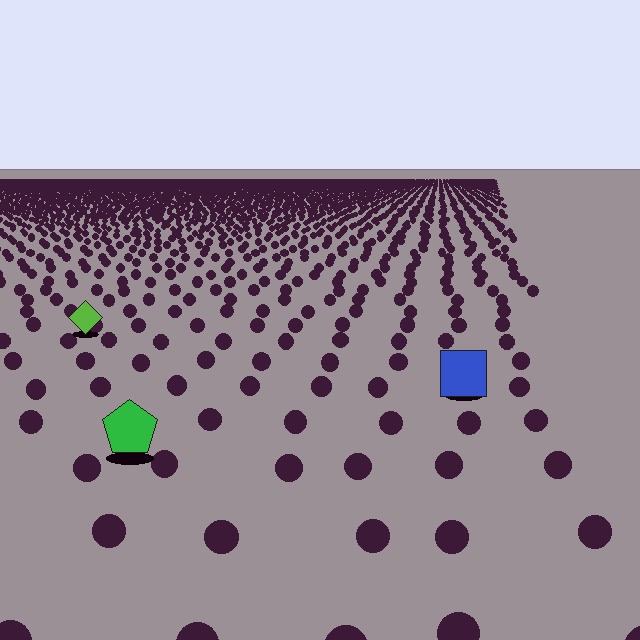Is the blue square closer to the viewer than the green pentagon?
No. The green pentagon is closer — you can tell from the texture gradient: the ground texture is coarser near it.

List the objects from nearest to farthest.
From nearest to farthest: the green pentagon, the blue square, the lime diamond.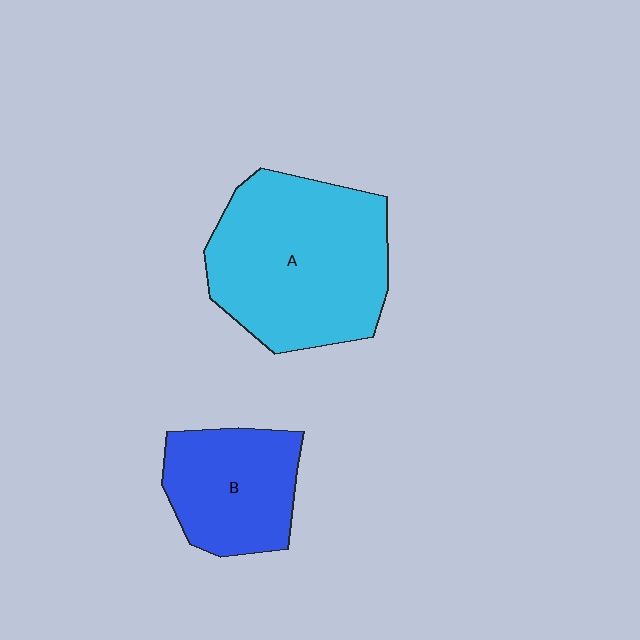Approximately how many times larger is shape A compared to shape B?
Approximately 1.8 times.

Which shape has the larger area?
Shape A (cyan).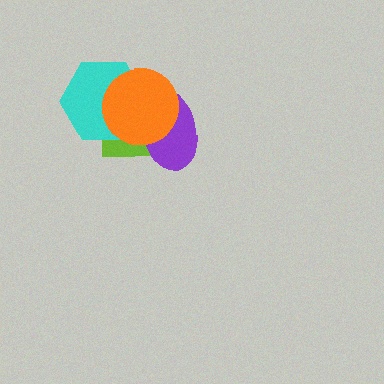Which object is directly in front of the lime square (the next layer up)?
The cyan hexagon is directly in front of the lime square.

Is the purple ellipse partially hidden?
Yes, it is partially covered by another shape.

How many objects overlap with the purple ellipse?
3 objects overlap with the purple ellipse.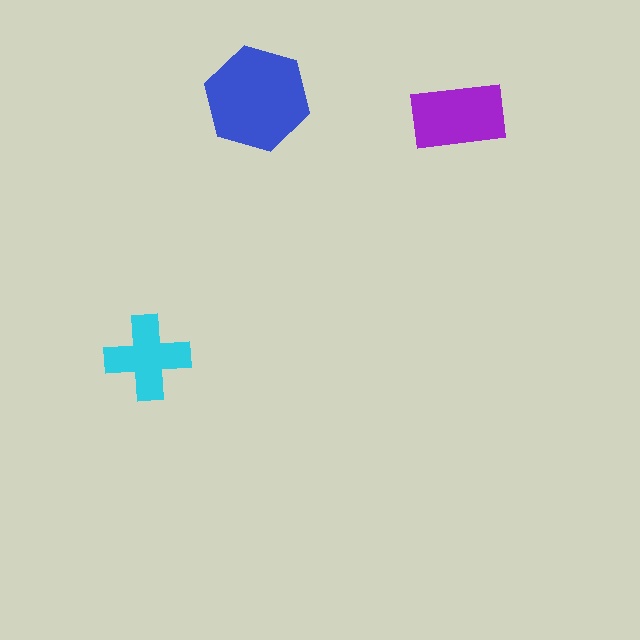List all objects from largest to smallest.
The blue hexagon, the purple rectangle, the cyan cross.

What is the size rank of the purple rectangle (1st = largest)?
2nd.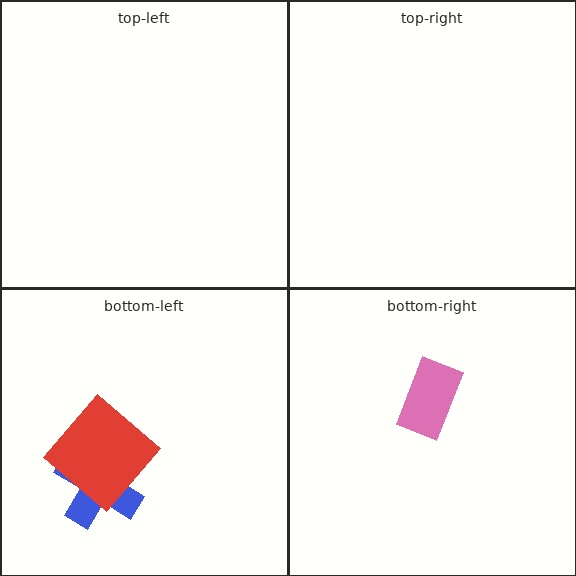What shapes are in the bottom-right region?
The pink rectangle.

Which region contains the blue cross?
The bottom-left region.